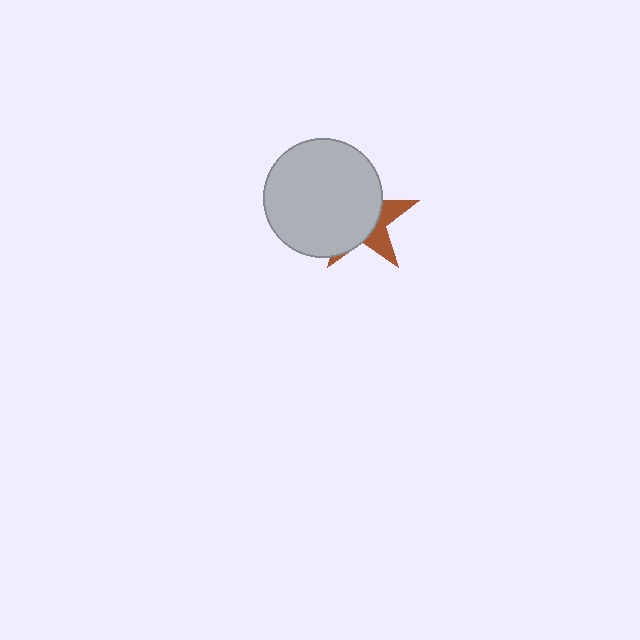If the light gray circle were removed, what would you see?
You would see the complete brown star.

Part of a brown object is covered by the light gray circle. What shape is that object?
It is a star.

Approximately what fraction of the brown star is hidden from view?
Roughly 69% of the brown star is hidden behind the light gray circle.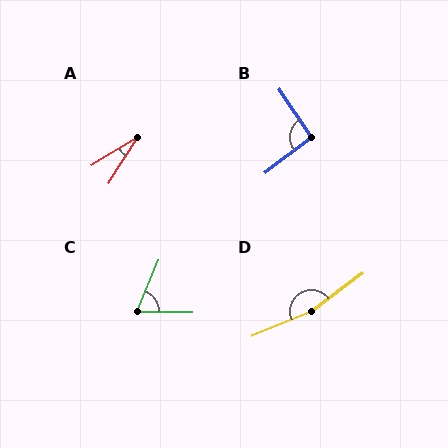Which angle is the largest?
D, at approximately 165 degrees.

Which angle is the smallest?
A, at approximately 26 degrees.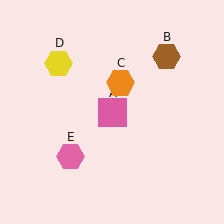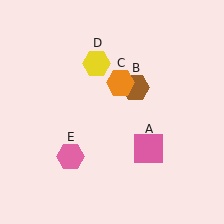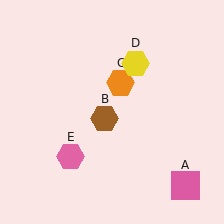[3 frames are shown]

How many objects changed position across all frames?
3 objects changed position: pink square (object A), brown hexagon (object B), yellow hexagon (object D).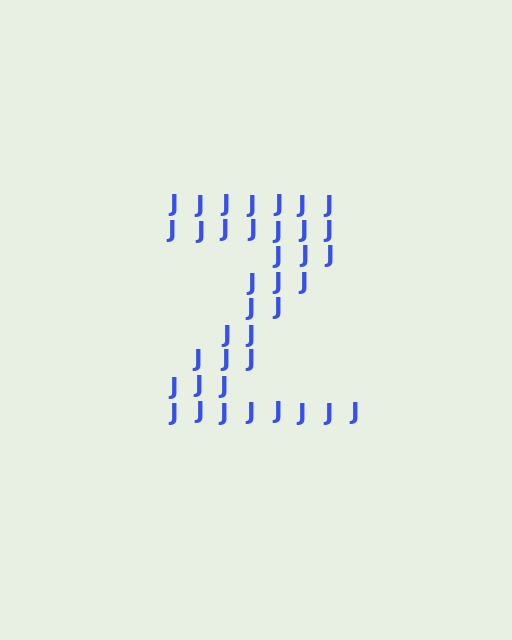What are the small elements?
The small elements are letter J's.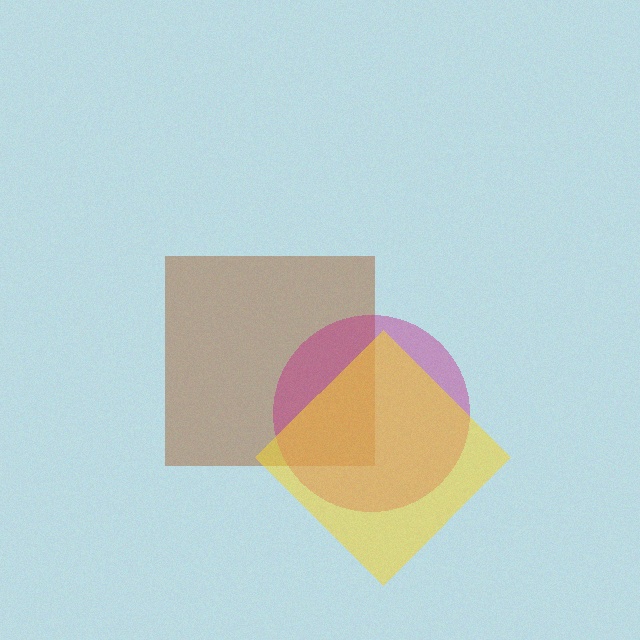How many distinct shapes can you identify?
There are 3 distinct shapes: a brown square, a magenta circle, a yellow diamond.